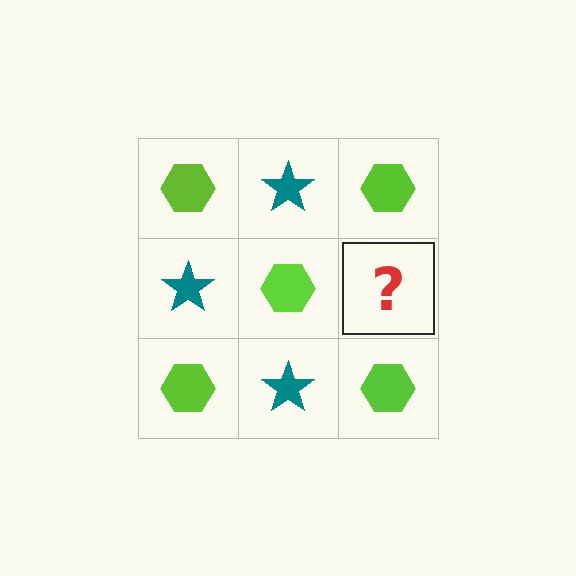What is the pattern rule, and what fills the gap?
The rule is that it alternates lime hexagon and teal star in a checkerboard pattern. The gap should be filled with a teal star.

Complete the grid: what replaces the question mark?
The question mark should be replaced with a teal star.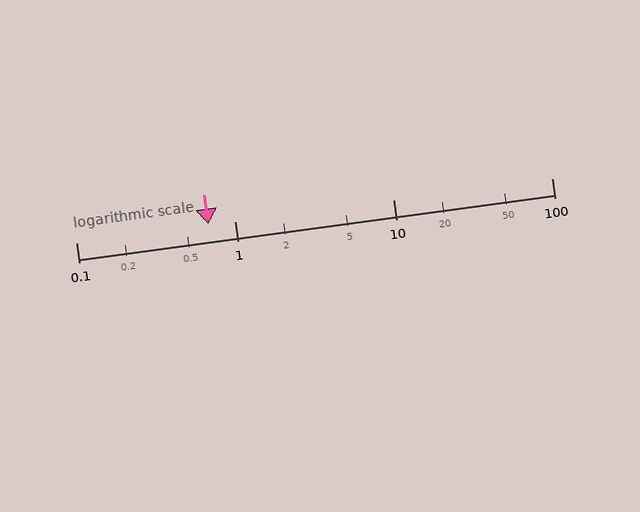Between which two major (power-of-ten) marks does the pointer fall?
The pointer is between 0.1 and 1.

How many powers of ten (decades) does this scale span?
The scale spans 3 decades, from 0.1 to 100.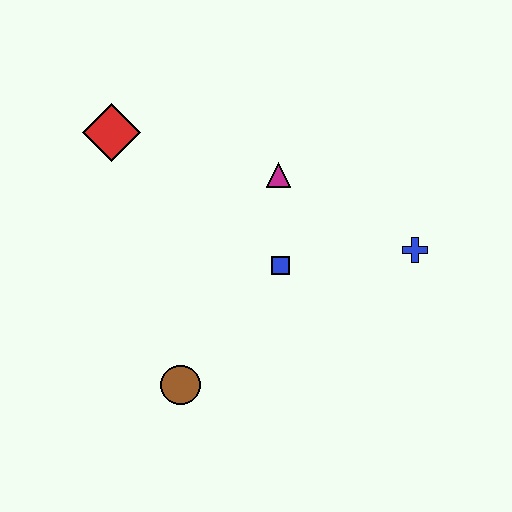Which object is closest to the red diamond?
The magenta triangle is closest to the red diamond.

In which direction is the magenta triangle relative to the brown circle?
The magenta triangle is above the brown circle.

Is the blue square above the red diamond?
No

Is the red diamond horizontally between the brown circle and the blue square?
No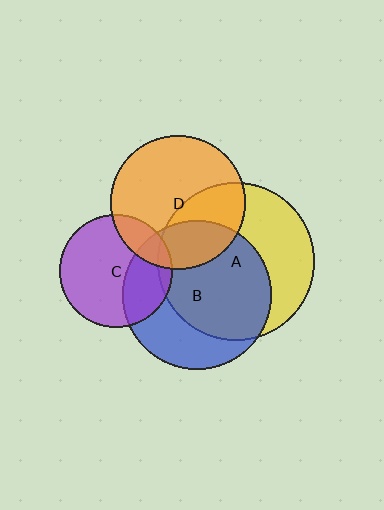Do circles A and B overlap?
Yes.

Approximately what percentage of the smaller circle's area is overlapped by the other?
Approximately 60%.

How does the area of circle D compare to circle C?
Approximately 1.4 times.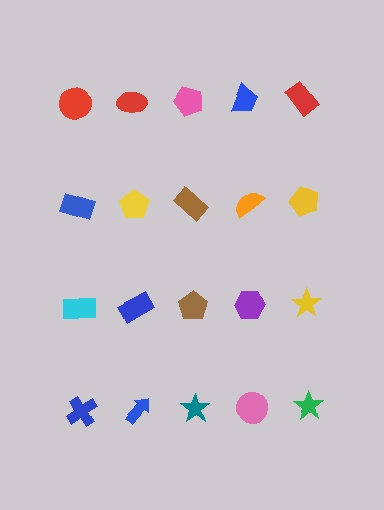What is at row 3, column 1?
A cyan rectangle.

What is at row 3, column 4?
A purple hexagon.